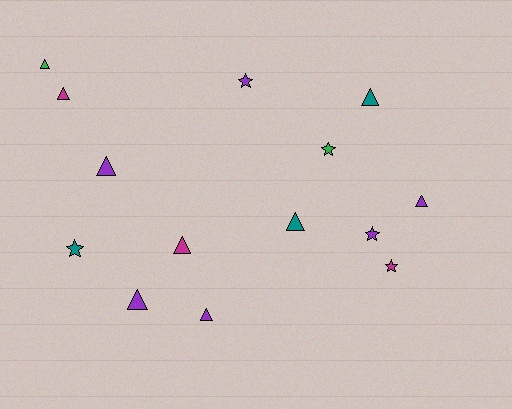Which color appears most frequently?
Purple, with 6 objects.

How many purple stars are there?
There are 2 purple stars.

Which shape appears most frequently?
Triangle, with 9 objects.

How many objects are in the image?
There are 14 objects.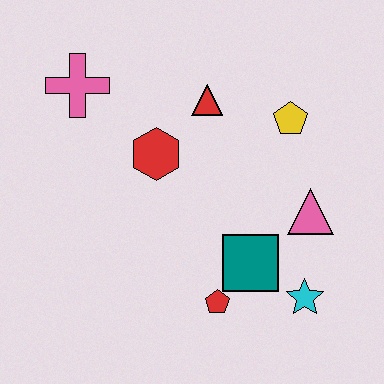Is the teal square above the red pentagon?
Yes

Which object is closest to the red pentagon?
The teal square is closest to the red pentagon.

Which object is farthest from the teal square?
The pink cross is farthest from the teal square.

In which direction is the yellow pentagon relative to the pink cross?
The yellow pentagon is to the right of the pink cross.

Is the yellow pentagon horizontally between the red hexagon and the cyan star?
Yes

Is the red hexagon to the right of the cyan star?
No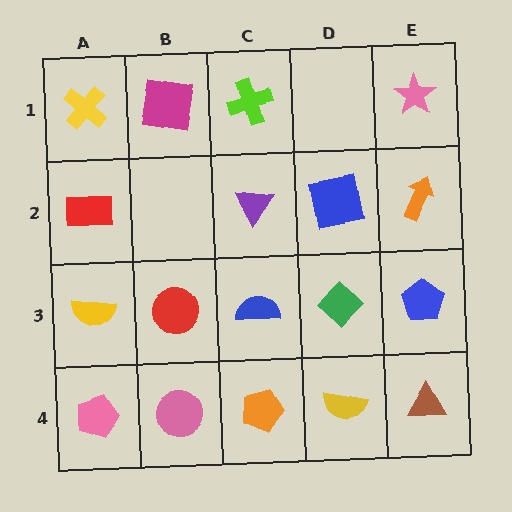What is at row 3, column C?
A blue semicircle.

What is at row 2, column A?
A red rectangle.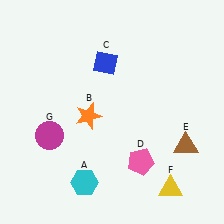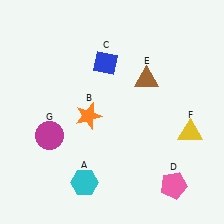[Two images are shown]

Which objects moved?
The objects that moved are: the pink pentagon (D), the brown triangle (E), the yellow triangle (F).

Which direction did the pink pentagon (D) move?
The pink pentagon (D) moved right.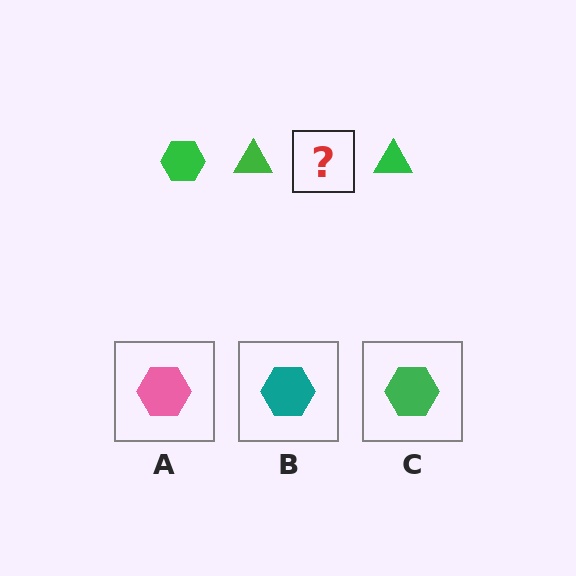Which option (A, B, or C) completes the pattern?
C.